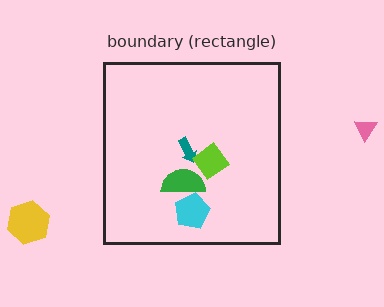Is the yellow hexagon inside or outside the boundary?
Outside.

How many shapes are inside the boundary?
4 inside, 2 outside.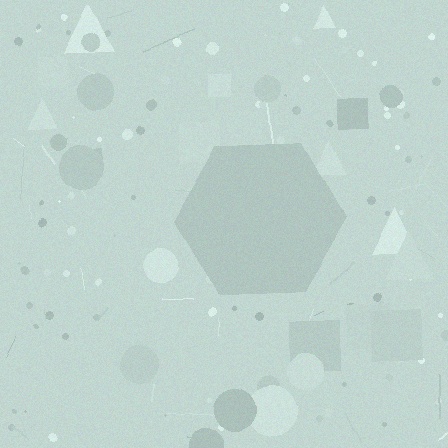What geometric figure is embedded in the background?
A hexagon is embedded in the background.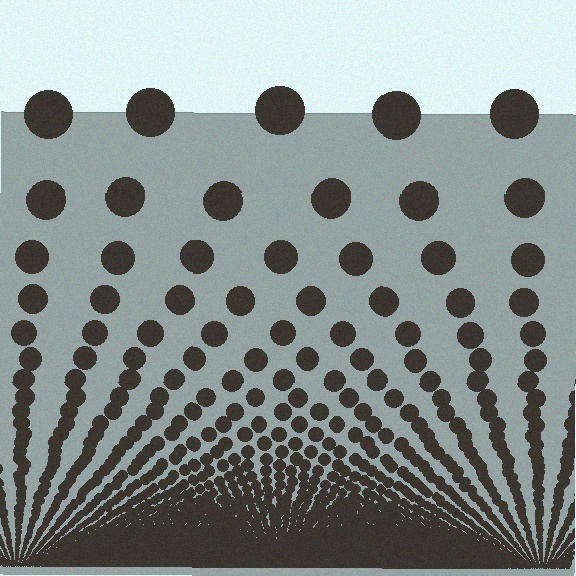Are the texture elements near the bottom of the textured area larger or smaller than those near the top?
Smaller. The gradient is inverted — elements near the bottom are smaller and denser.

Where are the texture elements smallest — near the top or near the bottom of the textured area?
Near the bottom.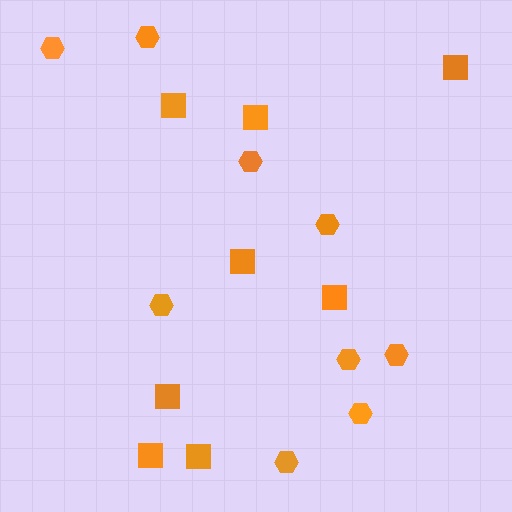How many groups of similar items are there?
There are 2 groups: one group of squares (8) and one group of hexagons (9).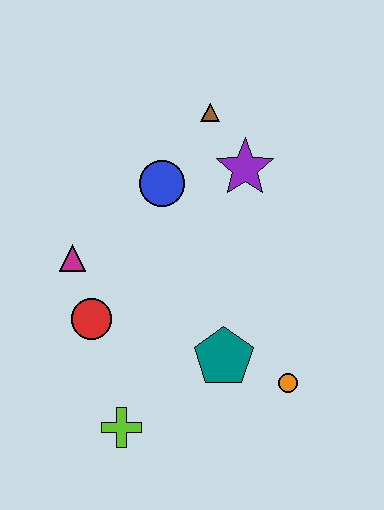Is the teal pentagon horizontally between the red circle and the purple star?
Yes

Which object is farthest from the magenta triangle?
The orange circle is farthest from the magenta triangle.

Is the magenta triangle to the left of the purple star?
Yes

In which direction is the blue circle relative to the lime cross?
The blue circle is above the lime cross.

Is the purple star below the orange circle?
No